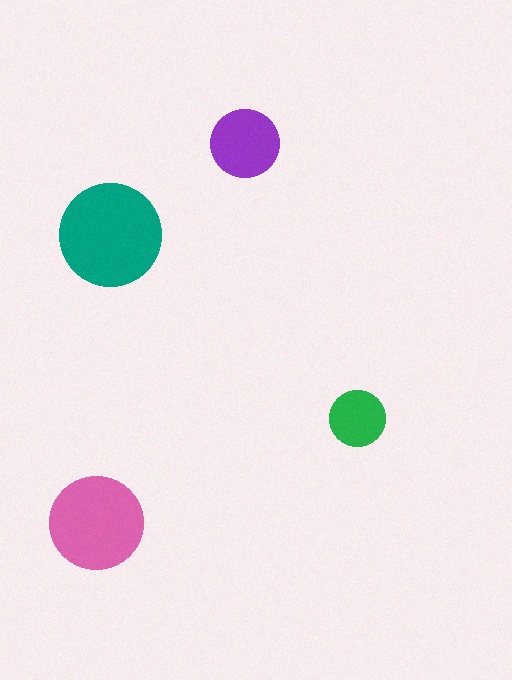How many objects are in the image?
There are 4 objects in the image.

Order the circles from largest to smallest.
the teal one, the pink one, the purple one, the green one.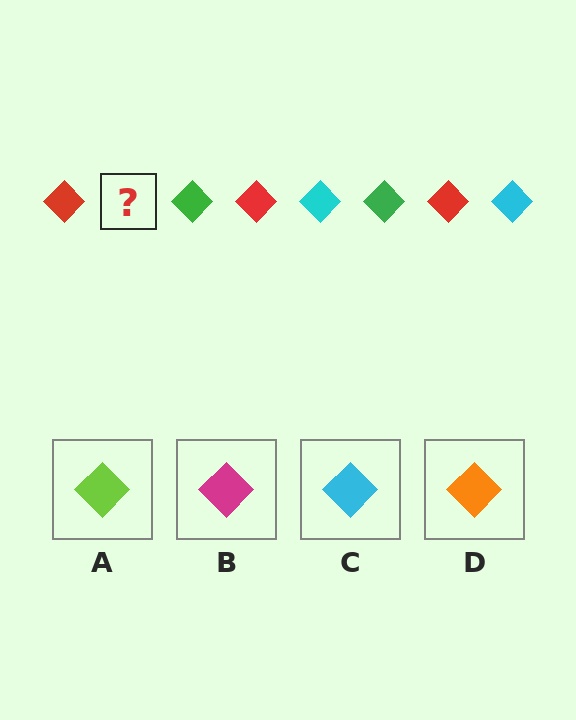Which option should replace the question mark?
Option C.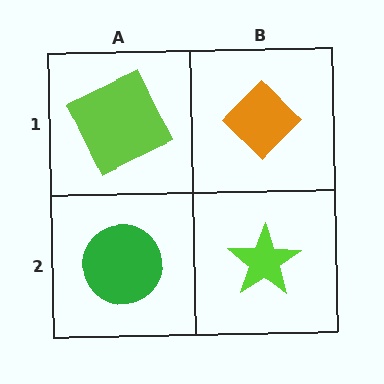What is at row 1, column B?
An orange diamond.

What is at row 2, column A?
A green circle.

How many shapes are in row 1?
2 shapes.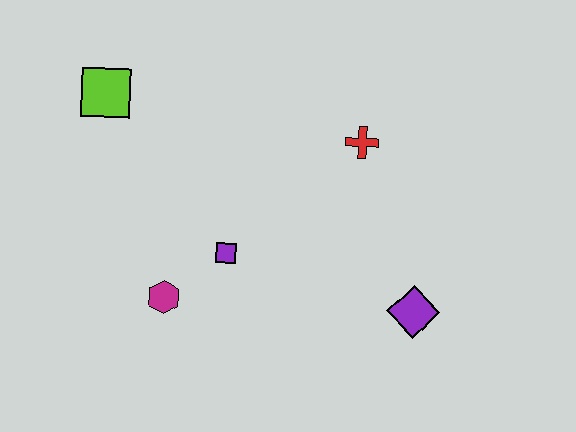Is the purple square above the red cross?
No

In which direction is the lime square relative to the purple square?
The lime square is above the purple square.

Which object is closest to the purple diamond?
The red cross is closest to the purple diamond.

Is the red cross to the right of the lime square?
Yes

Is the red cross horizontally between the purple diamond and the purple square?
Yes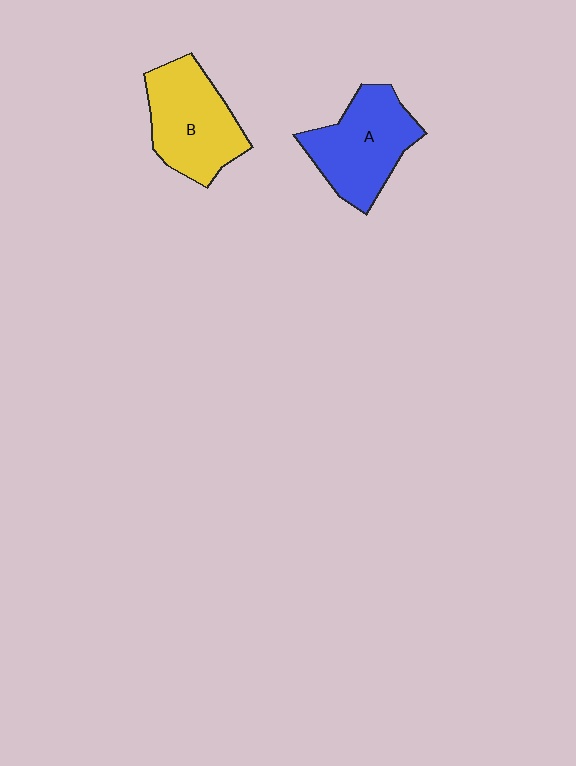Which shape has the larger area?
Shape A (blue).